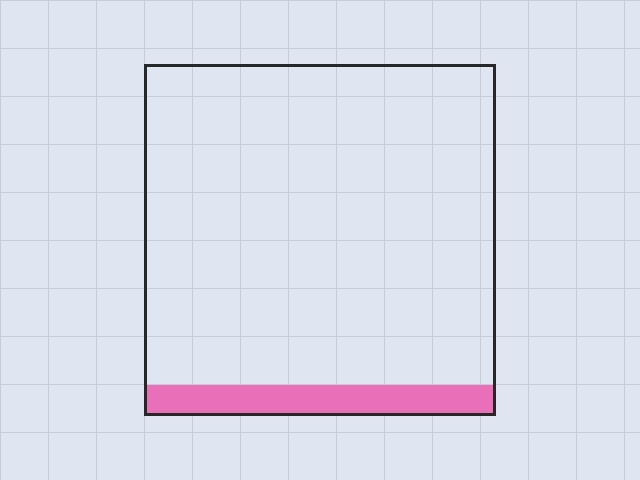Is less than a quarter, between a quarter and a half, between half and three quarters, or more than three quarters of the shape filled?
Less than a quarter.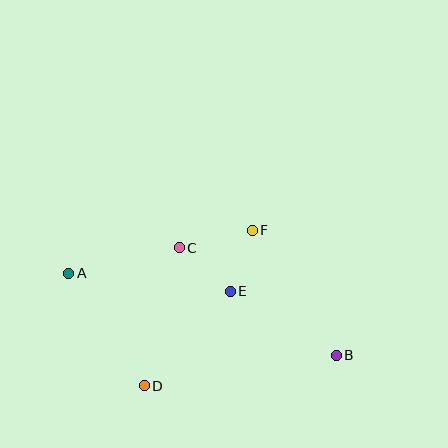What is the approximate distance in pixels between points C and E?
The distance between C and E is approximately 67 pixels.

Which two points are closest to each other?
Points E and F are closest to each other.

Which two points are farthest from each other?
Points A and B are farthest from each other.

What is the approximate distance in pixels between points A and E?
The distance between A and E is approximately 163 pixels.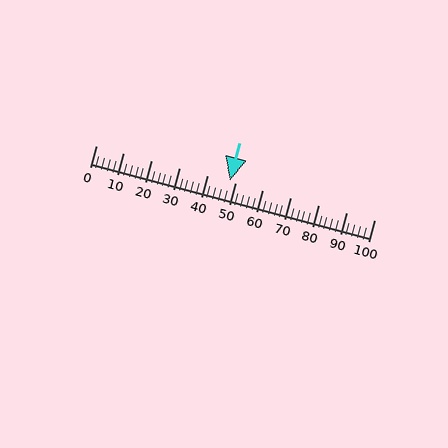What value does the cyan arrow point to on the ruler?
The cyan arrow points to approximately 48.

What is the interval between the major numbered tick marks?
The major tick marks are spaced 10 units apart.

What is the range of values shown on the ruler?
The ruler shows values from 0 to 100.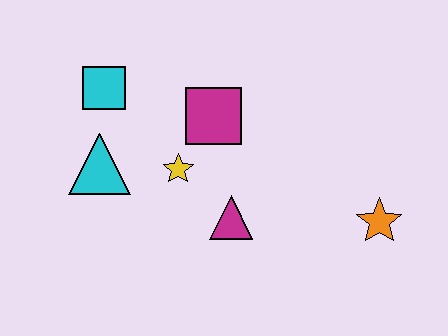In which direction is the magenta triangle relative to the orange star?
The magenta triangle is to the left of the orange star.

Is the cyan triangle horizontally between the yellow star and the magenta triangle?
No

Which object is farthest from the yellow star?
The orange star is farthest from the yellow star.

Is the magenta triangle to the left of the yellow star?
No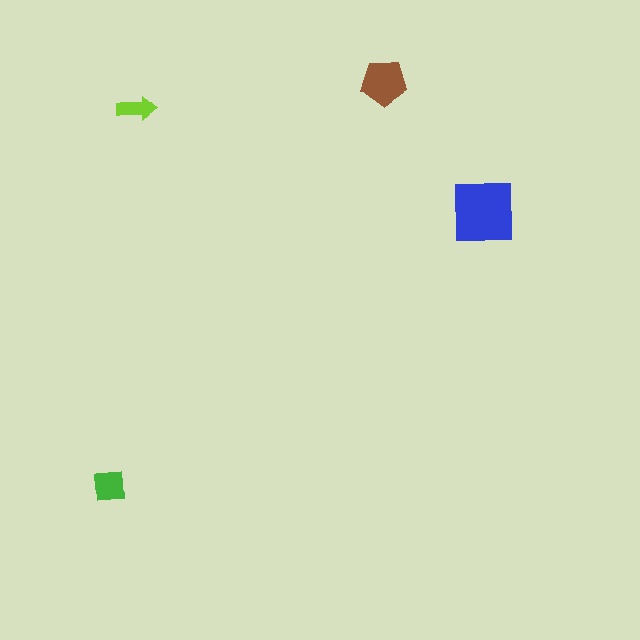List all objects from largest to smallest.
The blue square, the brown pentagon, the green square, the lime arrow.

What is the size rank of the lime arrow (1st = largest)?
4th.